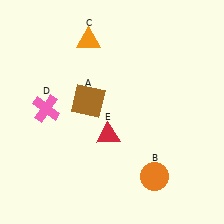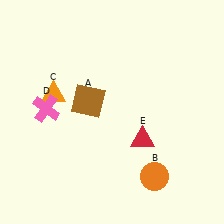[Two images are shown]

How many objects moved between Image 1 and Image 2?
2 objects moved between the two images.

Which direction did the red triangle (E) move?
The red triangle (E) moved right.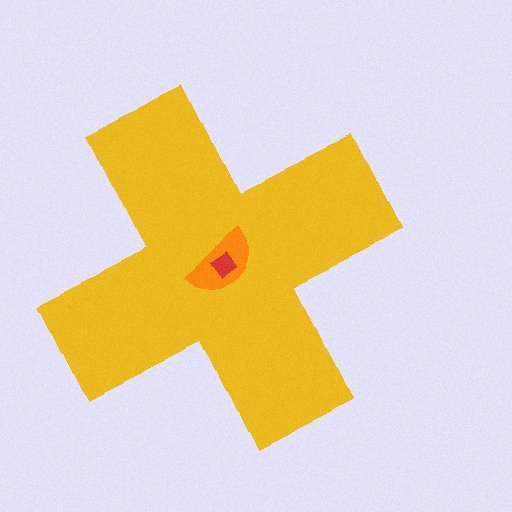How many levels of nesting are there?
3.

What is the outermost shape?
The yellow cross.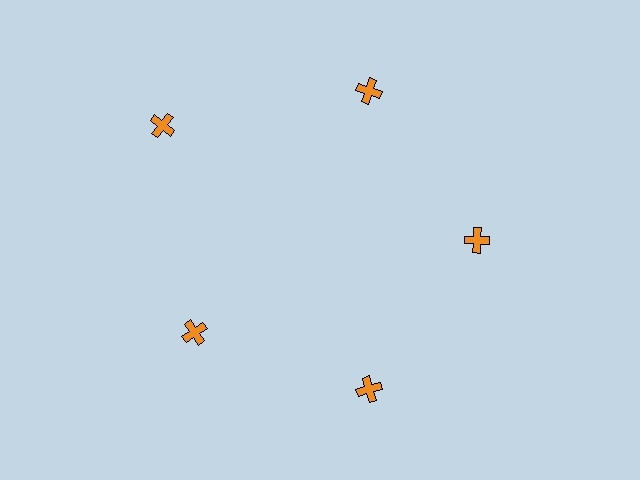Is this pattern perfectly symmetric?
No. The 5 orange crosses are arranged in a ring, but one element near the 10 o'clock position is pushed outward from the center, breaking the 5-fold rotational symmetry.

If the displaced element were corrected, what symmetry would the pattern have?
It would have 5-fold rotational symmetry — the pattern would map onto itself every 72 degrees.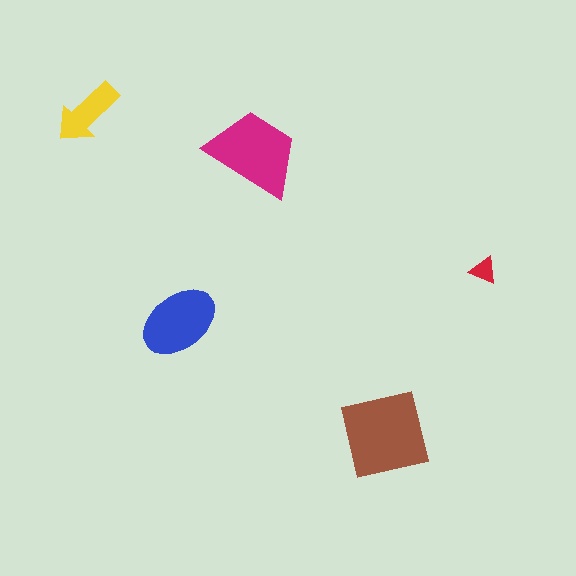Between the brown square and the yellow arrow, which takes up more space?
The brown square.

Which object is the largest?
The brown square.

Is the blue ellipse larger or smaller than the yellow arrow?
Larger.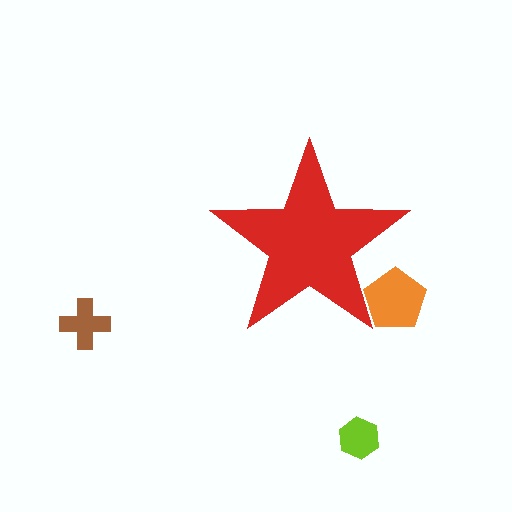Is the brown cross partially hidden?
No, the brown cross is fully visible.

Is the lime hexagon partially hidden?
No, the lime hexagon is fully visible.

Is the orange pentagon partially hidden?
Yes, the orange pentagon is partially hidden behind the red star.